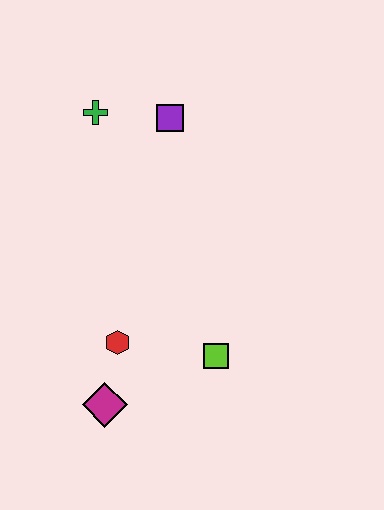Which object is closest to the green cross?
The purple square is closest to the green cross.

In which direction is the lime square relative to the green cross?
The lime square is below the green cross.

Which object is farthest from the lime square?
The green cross is farthest from the lime square.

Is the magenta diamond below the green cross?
Yes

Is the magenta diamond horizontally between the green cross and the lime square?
Yes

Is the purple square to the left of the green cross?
No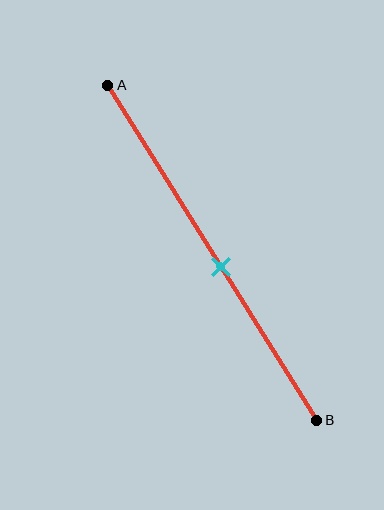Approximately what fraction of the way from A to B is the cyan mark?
The cyan mark is approximately 55% of the way from A to B.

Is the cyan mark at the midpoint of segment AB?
No, the mark is at about 55% from A, not at the 50% midpoint.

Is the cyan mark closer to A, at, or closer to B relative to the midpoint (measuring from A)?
The cyan mark is closer to point B than the midpoint of segment AB.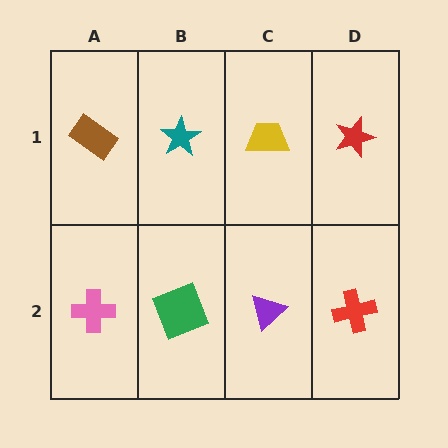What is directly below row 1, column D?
A red cross.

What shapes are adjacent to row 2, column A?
A brown rectangle (row 1, column A), a green square (row 2, column B).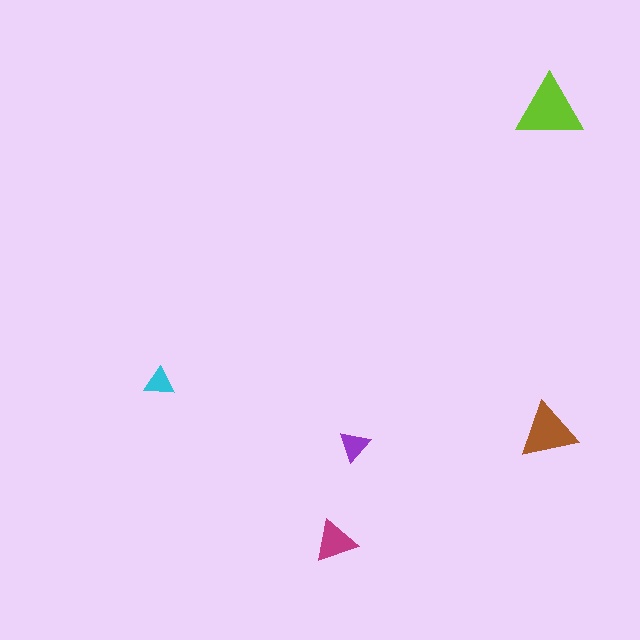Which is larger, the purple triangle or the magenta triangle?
The magenta one.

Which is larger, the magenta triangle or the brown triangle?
The brown one.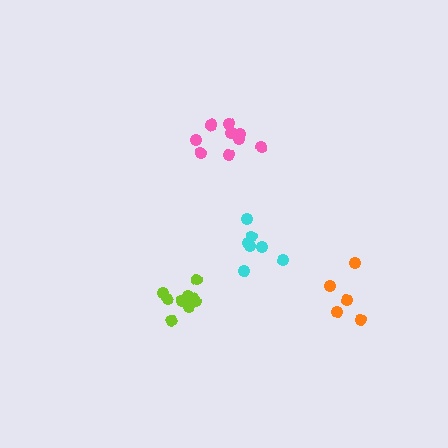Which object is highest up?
The pink cluster is topmost.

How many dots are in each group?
Group 1: 5 dots, Group 2: 10 dots, Group 3: 7 dots, Group 4: 9 dots (31 total).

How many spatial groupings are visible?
There are 4 spatial groupings.